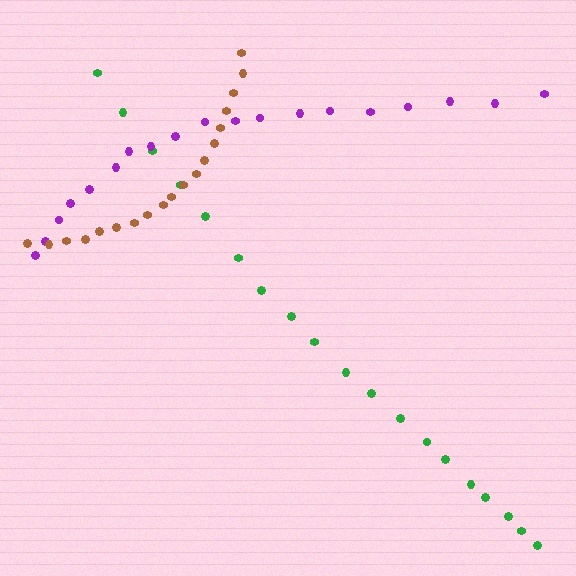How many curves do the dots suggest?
There are 3 distinct paths.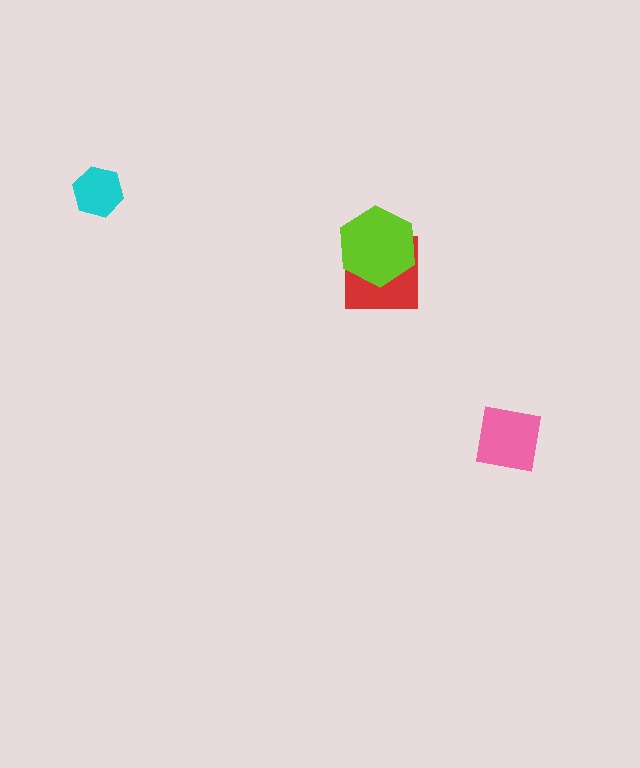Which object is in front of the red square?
The lime hexagon is in front of the red square.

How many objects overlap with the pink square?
0 objects overlap with the pink square.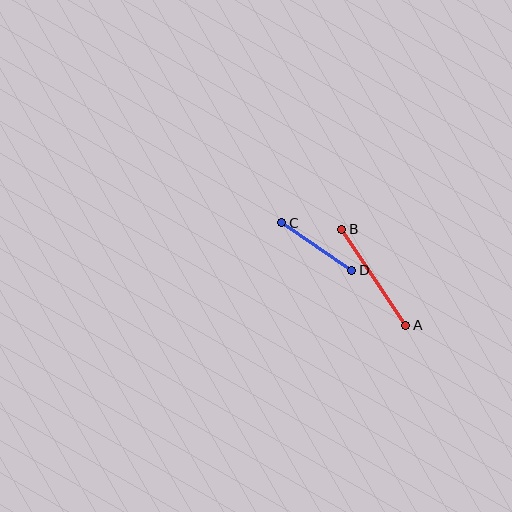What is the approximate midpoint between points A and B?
The midpoint is at approximately (374, 277) pixels.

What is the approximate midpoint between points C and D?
The midpoint is at approximately (317, 246) pixels.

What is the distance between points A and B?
The distance is approximately 115 pixels.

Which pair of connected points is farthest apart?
Points A and B are farthest apart.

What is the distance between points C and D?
The distance is approximately 85 pixels.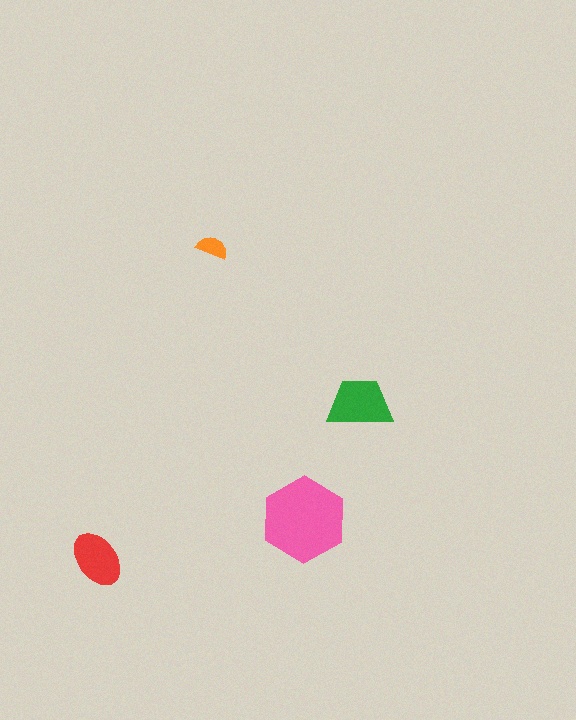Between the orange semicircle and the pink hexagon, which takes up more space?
The pink hexagon.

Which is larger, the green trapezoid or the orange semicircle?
The green trapezoid.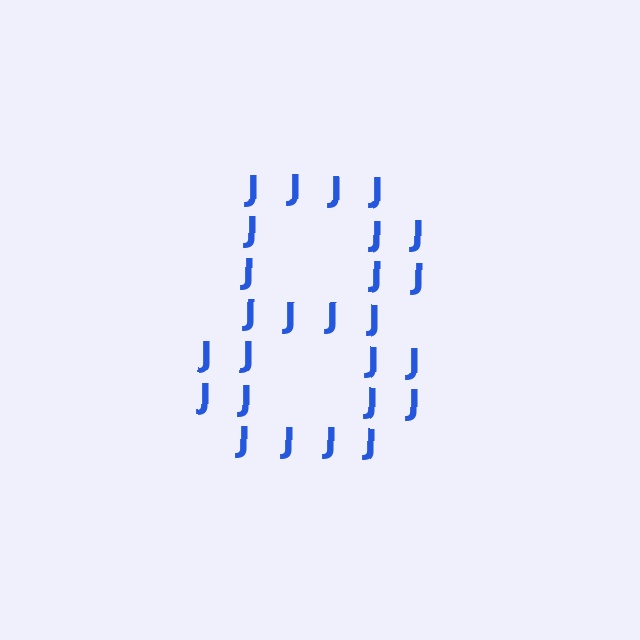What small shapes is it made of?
It is made of small letter J's.